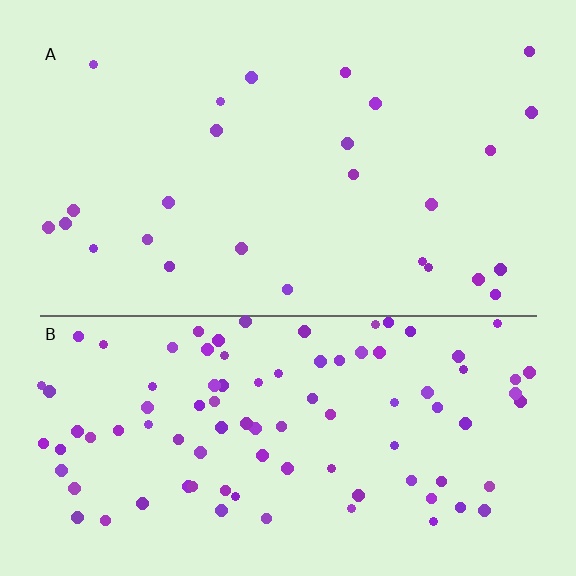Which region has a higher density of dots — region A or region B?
B (the bottom).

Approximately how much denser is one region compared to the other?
Approximately 3.6× — region B over region A.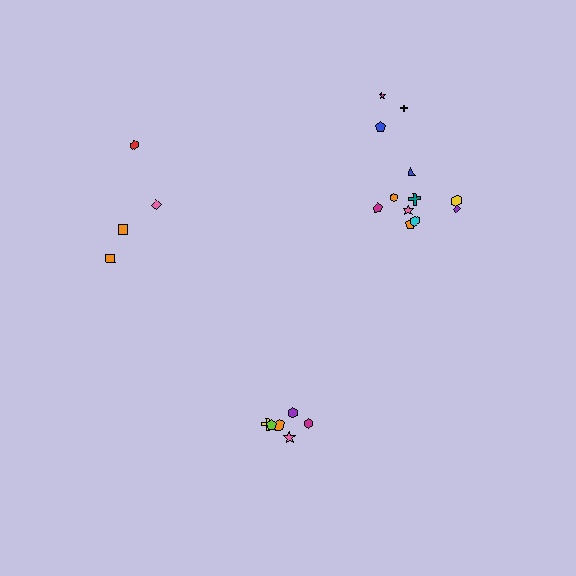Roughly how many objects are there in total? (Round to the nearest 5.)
Roughly 20 objects in total.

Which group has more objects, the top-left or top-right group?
The top-right group.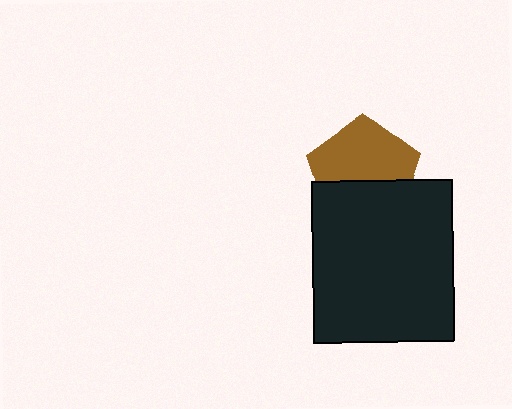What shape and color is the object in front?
The object in front is a black rectangle.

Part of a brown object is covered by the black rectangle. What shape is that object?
It is a pentagon.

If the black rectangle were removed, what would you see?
You would see the complete brown pentagon.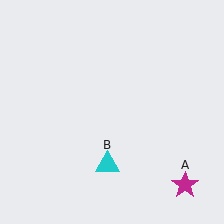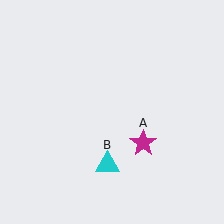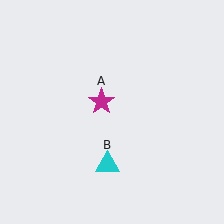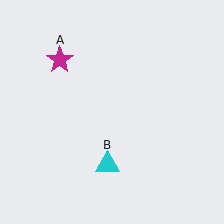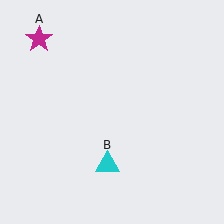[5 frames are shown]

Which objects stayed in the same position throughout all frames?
Cyan triangle (object B) remained stationary.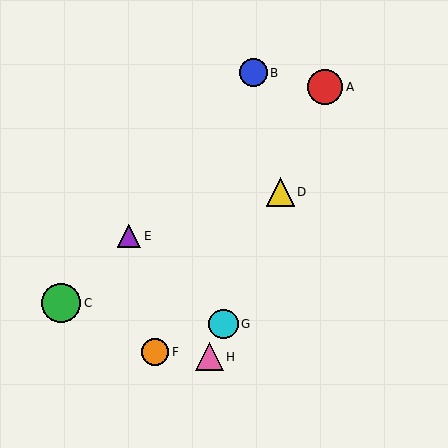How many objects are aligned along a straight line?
4 objects (A, D, G, H) are aligned along a straight line.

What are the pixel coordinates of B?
Object B is at (253, 73).